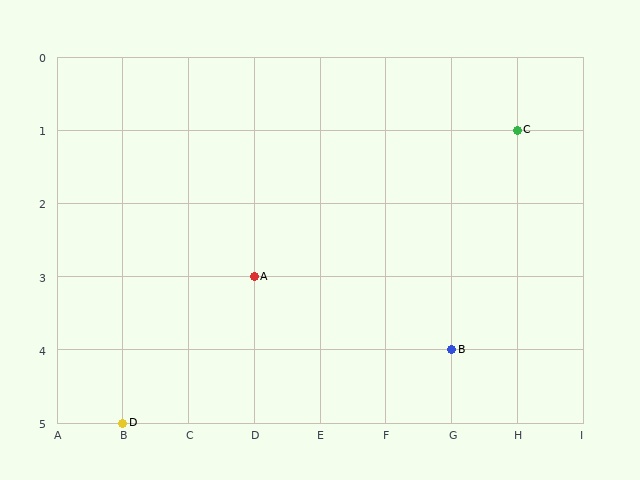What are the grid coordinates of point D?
Point D is at grid coordinates (B, 5).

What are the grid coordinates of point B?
Point B is at grid coordinates (G, 4).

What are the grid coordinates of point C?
Point C is at grid coordinates (H, 1).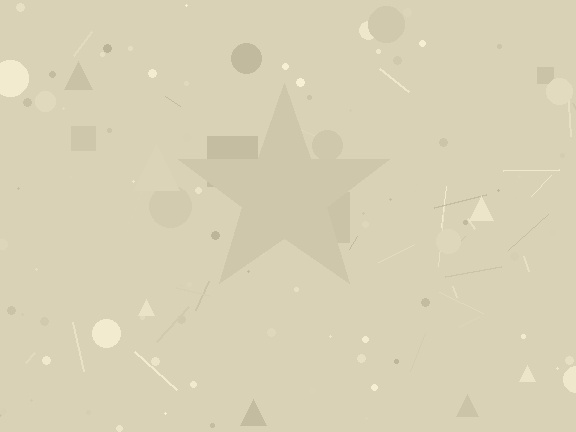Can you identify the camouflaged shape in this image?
The camouflaged shape is a star.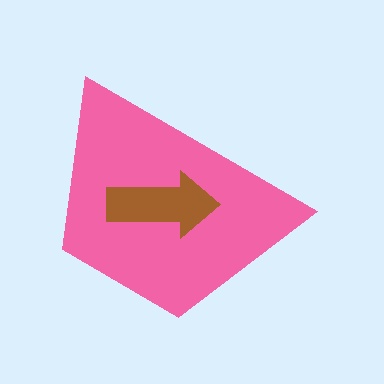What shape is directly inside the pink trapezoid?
The brown arrow.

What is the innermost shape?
The brown arrow.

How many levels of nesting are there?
2.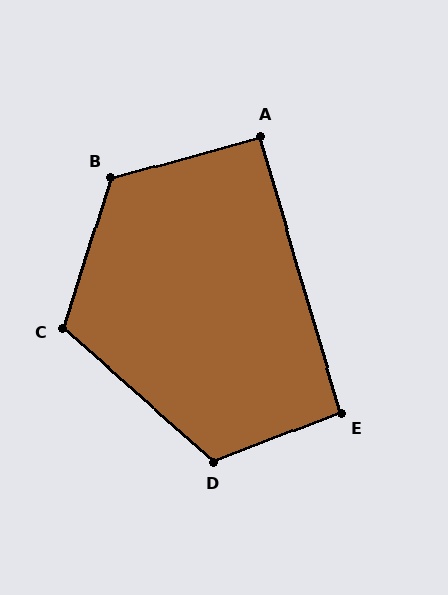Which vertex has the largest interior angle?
B, at approximately 123 degrees.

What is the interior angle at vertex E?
Approximately 95 degrees (approximately right).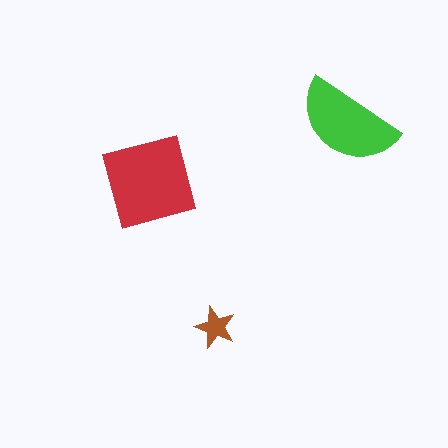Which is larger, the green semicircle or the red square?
The red square.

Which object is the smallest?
The brown star.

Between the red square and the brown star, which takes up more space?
The red square.